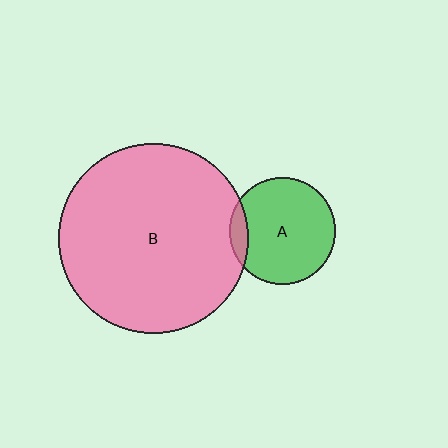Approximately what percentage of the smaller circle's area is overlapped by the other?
Approximately 10%.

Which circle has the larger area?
Circle B (pink).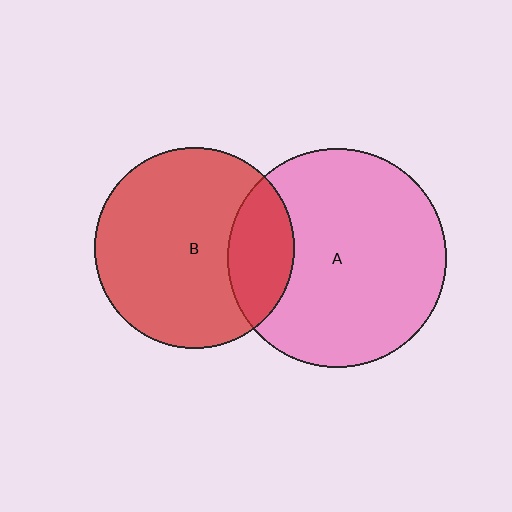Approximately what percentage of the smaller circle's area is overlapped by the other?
Approximately 25%.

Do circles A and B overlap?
Yes.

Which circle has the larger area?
Circle A (pink).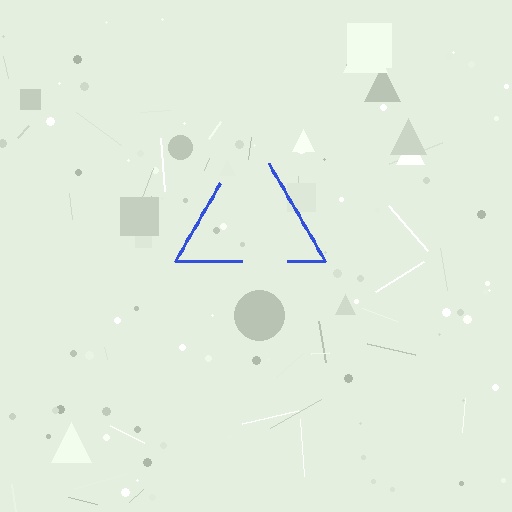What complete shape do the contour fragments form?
The contour fragments form a triangle.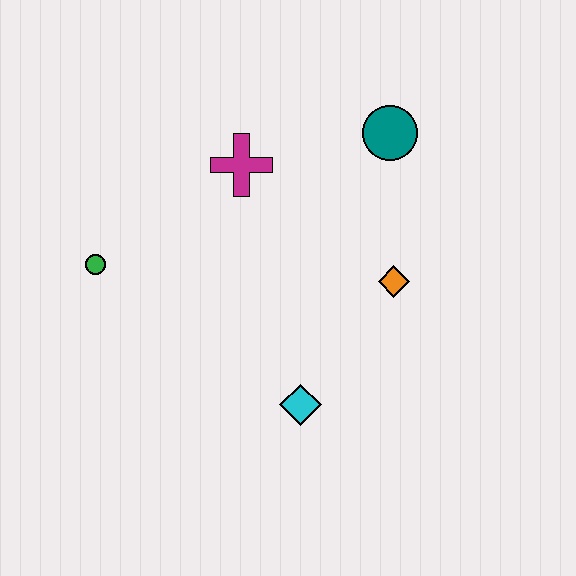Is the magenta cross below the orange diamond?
No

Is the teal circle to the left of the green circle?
No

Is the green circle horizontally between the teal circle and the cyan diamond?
No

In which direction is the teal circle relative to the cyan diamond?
The teal circle is above the cyan diamond.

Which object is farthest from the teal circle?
The green circle is farthest from the teal circle.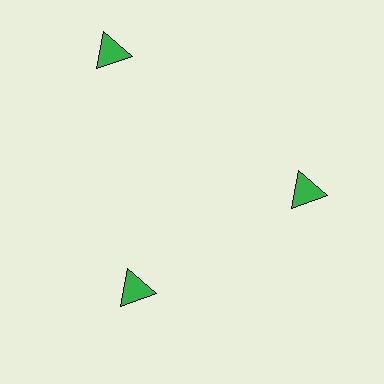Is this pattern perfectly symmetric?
No. The 3 green triangles are arranged in a ring, but one element near the 11 o'clock position is pushed outward from the center, breaking the 3-fold rotational symmetry.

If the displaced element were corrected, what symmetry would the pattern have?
It would have 3-fold rotational symmetry — the pattern would map onto itself every 120 degrees.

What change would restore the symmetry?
The symmetry would be restored by moving it inward, back onto the ring so that all 3 triangles sit at equal angles and equal distance from the center.